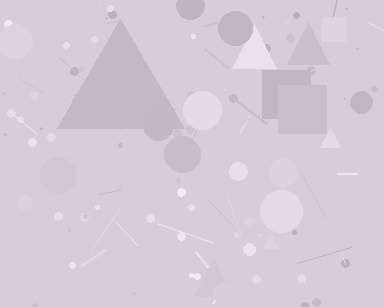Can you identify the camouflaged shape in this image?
The camouflaged shape is a triangle.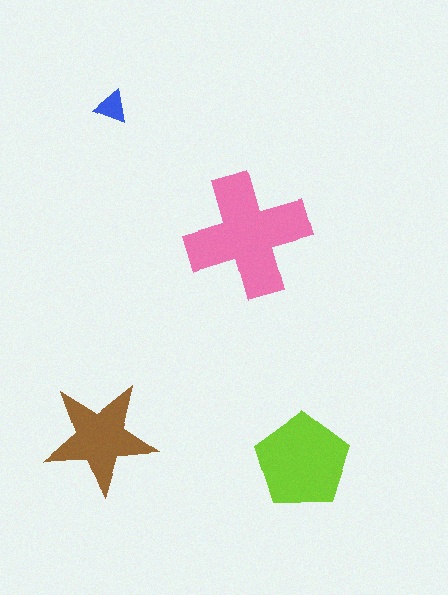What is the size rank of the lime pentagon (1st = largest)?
2nd.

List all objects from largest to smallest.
The pink cross, the lime pentagon, the brown star, the blue triangle.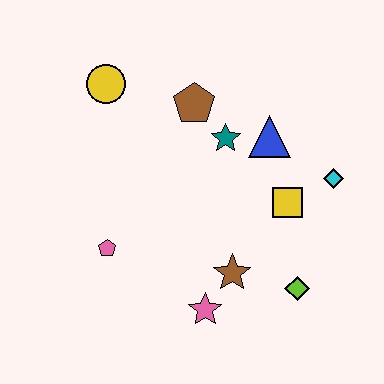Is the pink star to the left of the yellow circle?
No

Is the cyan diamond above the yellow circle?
No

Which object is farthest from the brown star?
The yellow circle is farthest from the brown star.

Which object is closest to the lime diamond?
The brown star is closest to the lime diamond.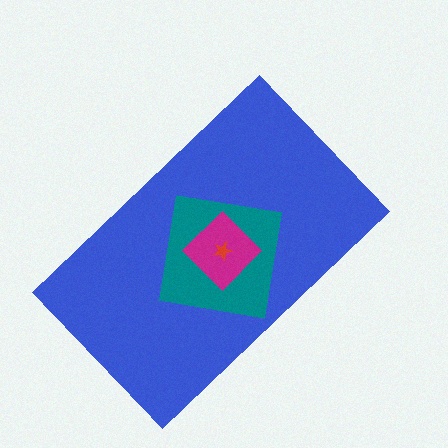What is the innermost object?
The red star.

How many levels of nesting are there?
4.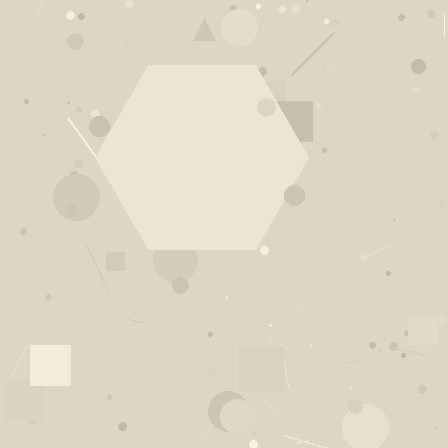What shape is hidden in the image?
A hexagon is hidden in the image.